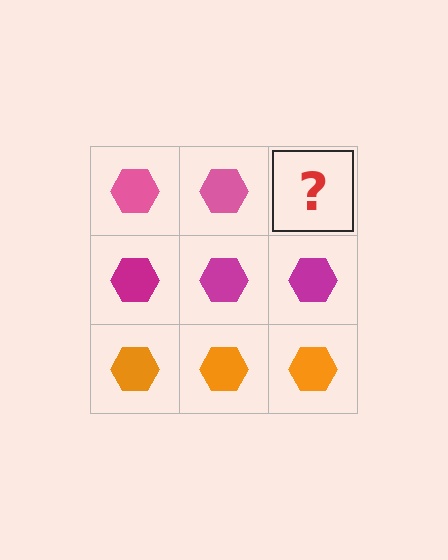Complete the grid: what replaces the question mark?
The question mark should be replaced with a pink hexagon.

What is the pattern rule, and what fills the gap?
The rule is that each row has a consistent color. The gap should be filled with a pink hexagon.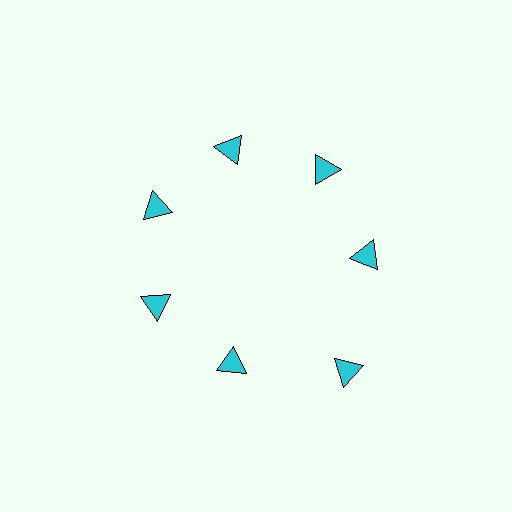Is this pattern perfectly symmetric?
No. The 7 cyan triangles are arranged in a ring, but one element near the 5 o'clock position is pushed outward from the center, breaking the 7-fold rotational symmetry.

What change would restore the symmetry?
The symmetry would be restored by moving it inward, back onto the ring so that all 7 triangles sit at equal angles and equal distance from the center.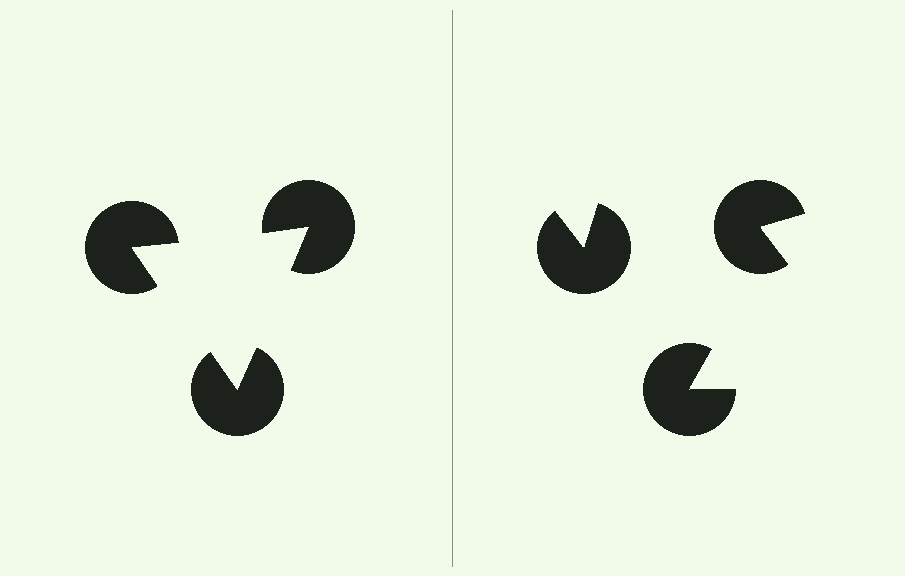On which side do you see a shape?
An illusory triangle appears on the left side. On the right side the wedge cuts are rotated, so no coherent shape forms.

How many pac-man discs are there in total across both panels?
6 — 3 on each side.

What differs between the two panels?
The pac-man discs are positioned identically on both sides; only the wedge orientations differ. On the left they align to a triangle; on the right they are misaligned.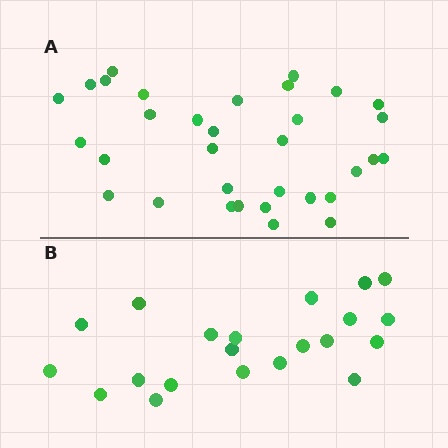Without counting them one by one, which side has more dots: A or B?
Region A (the top region) has more dots.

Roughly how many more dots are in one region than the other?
Region A has roughly 12 or so more dots than region B.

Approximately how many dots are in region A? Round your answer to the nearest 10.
About 30 dots. (The exact count is 33, which rounds to 30.)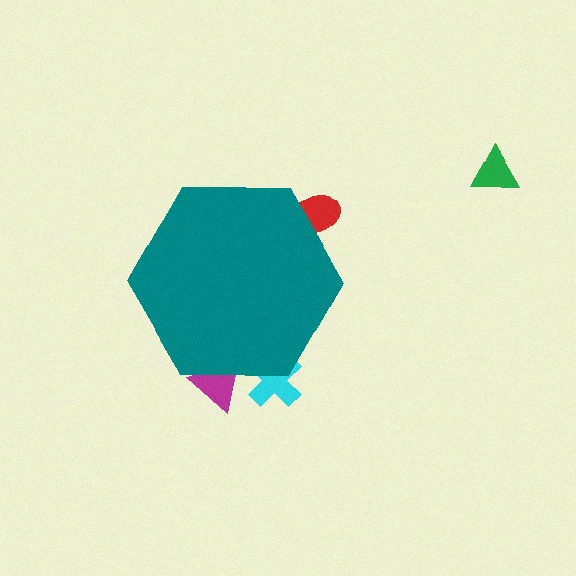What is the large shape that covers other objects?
A teal hexagon.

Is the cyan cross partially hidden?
Yes, the cyan cross is partially hidden behind the teal hexagon.